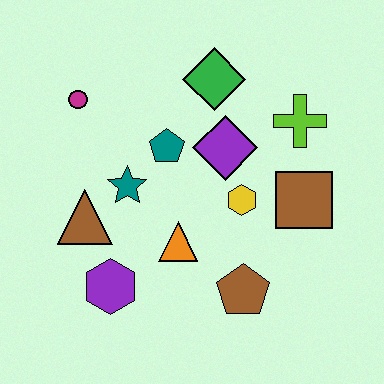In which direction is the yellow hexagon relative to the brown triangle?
The yellow hexagon is to the right of the brown triangle.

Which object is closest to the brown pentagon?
The orange triangle is closest to the brown pentagon.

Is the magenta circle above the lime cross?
Yes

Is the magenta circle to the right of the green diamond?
No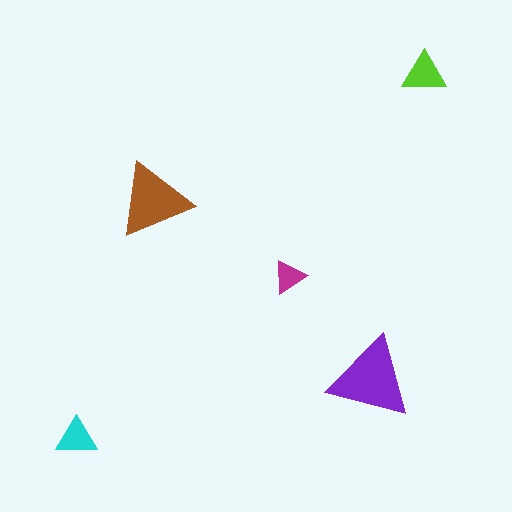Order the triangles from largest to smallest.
the purple one, the brown one, the lime one, the cyan one, the magenta one.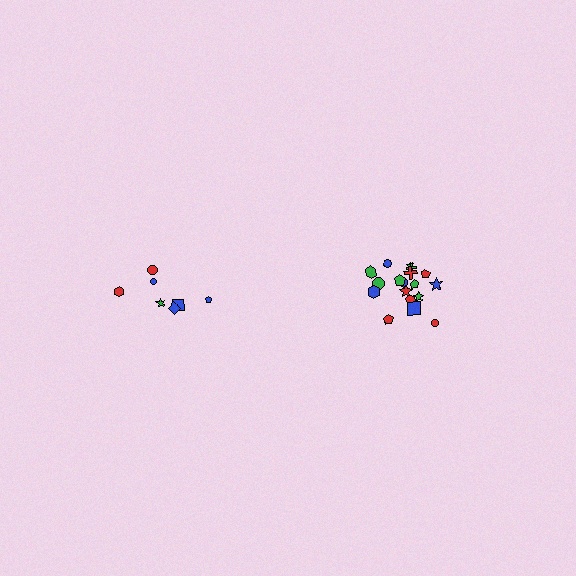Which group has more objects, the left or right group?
The right group.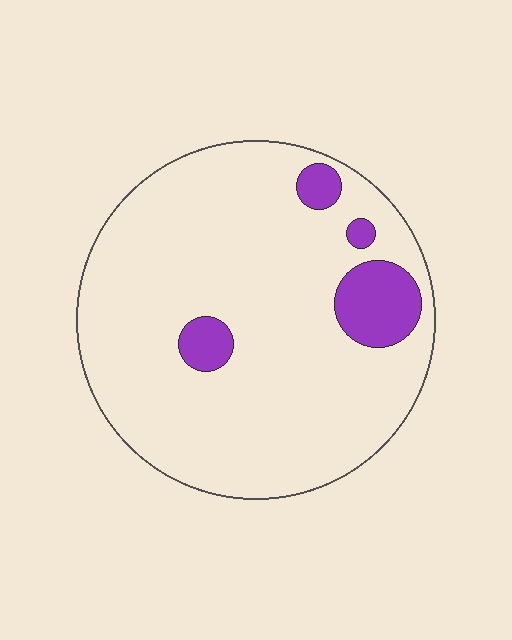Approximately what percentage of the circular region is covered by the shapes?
Approximately 10%.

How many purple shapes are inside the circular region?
4.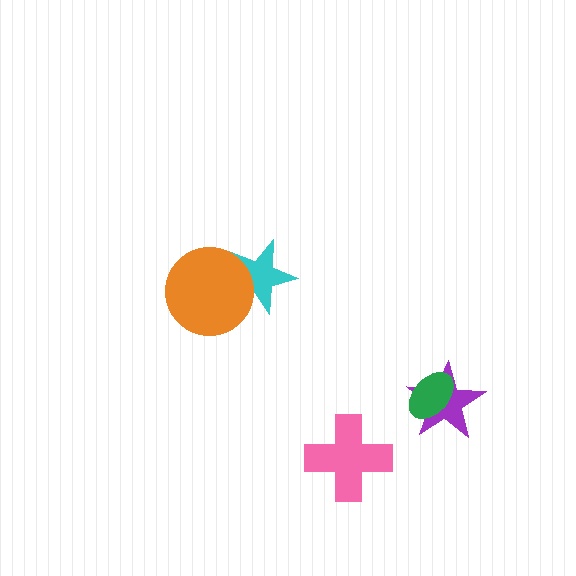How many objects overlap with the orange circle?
1 object overlaps with the orange circle.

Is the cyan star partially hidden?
Yes, it is partially covered by another shape.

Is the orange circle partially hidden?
No, no other shape covers it.